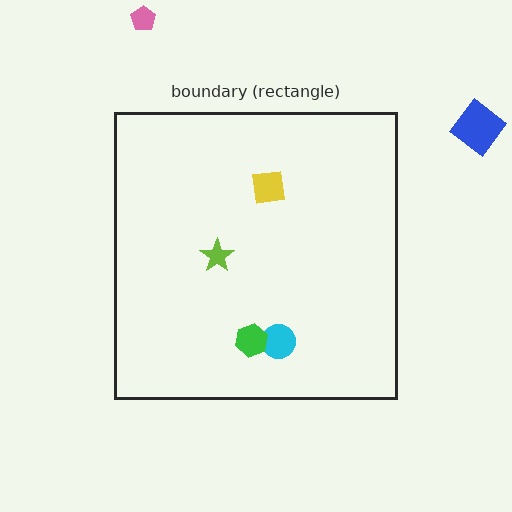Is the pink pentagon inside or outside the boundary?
Outside.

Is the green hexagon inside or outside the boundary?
Inside.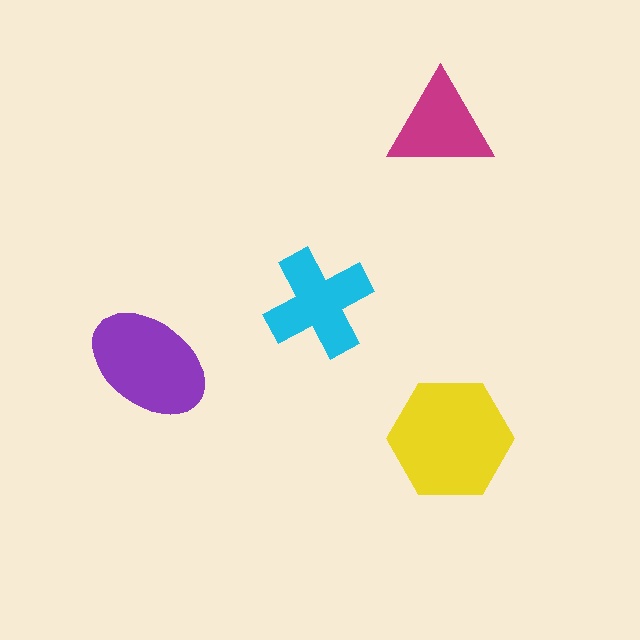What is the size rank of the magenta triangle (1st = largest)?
4th.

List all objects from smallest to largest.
The magenta triangle, the cyan cross, the purple ellipse, the yellow hexagon.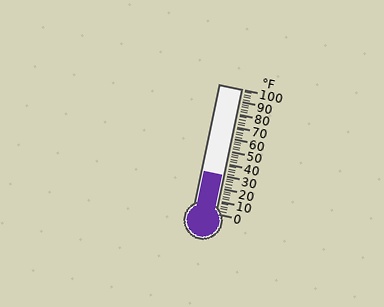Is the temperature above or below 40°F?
The temperature is below 40°F.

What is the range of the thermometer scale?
The thermometer scale ranges from 0°F to 100°F.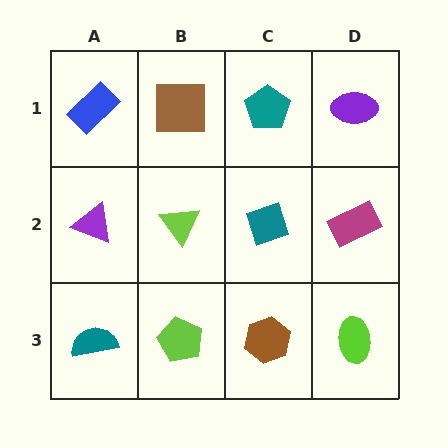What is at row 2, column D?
A magenta rectangle.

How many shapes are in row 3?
4 shapes.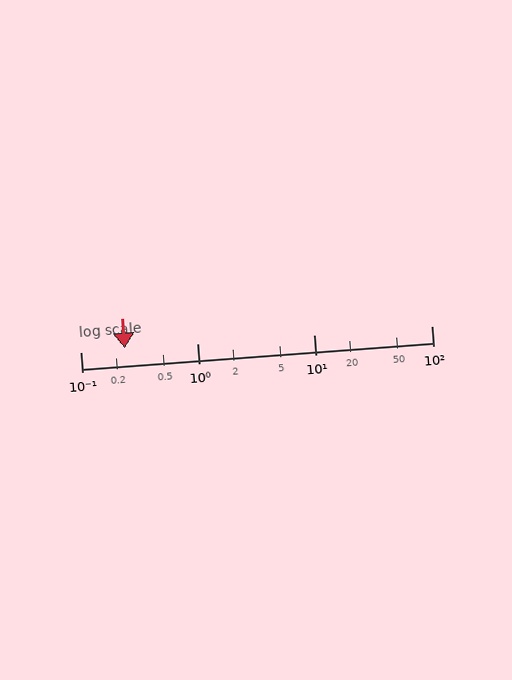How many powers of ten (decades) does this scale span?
The scale spans 3 decades, from 0.1 to 100.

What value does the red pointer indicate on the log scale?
The pointer indicates approximately 0.24.